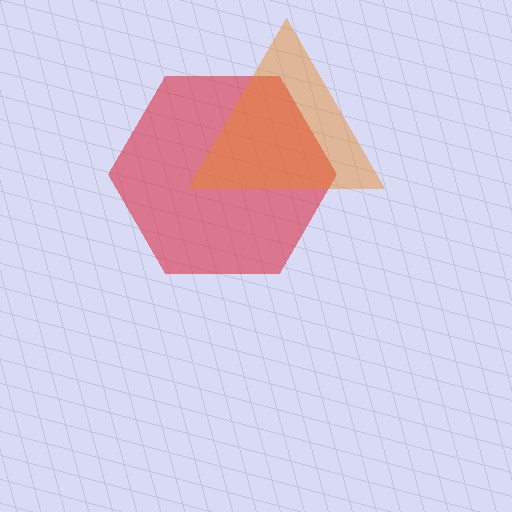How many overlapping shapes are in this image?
There are 2 overlapping shapes in the image.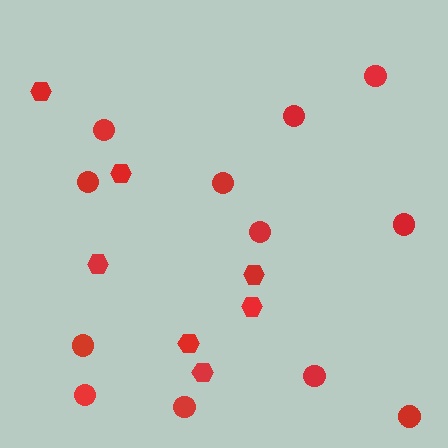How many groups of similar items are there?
There are 2 groups: one group of hexagons (7) and one group of circles (12).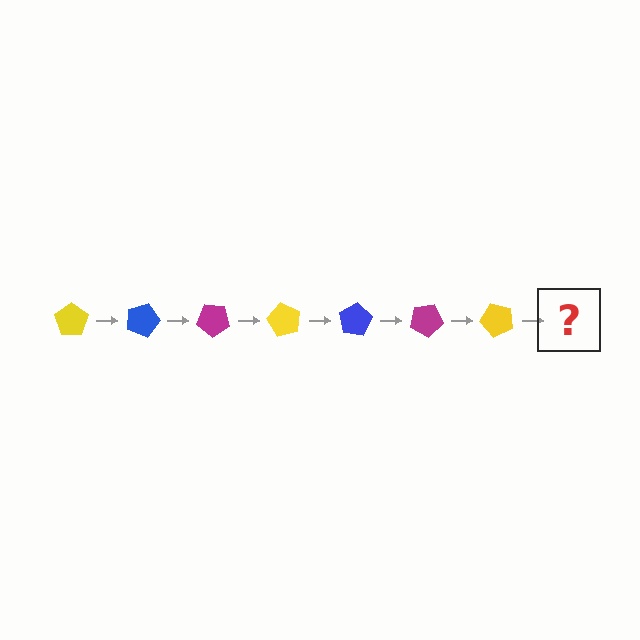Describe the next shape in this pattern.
It should be a blue pentagon, rotated 140 degrees from the start.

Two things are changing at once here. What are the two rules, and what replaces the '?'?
The two rules are that it rotates 20 degrees each step and the color cycles through yellow, blue, and magenta. The '?' should be a blue pentagon, rotated 140 degrees from the start.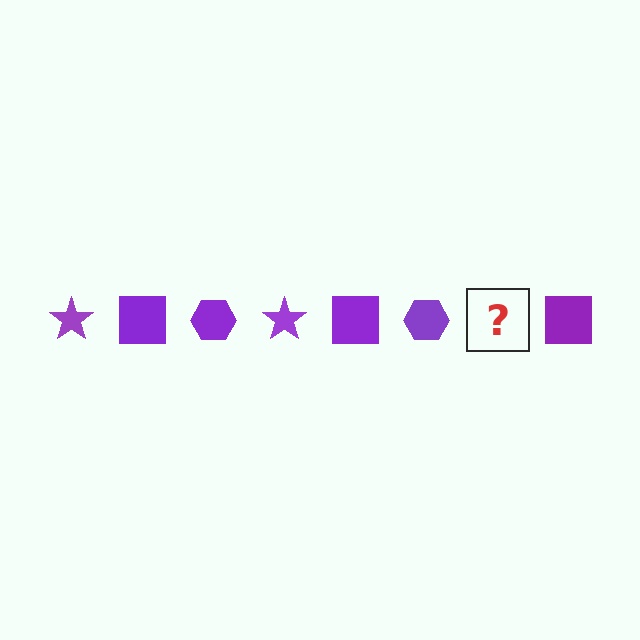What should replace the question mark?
The question mark should be replaced with a purple star.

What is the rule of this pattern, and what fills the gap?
The rule is that the pattern cycles through star, square, hexagon shapes in purple. The gap should be filled with a purple star.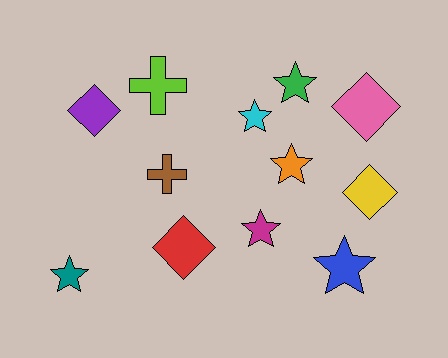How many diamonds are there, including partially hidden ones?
There are 4 diamonds.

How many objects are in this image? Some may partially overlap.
There are 12 objects.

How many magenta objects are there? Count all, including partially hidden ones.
There is 1 magenta object.